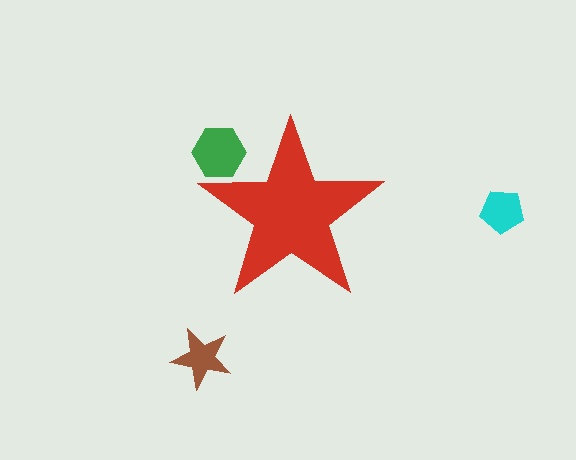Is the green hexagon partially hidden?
Yes, the green hexagon is partially hidden behind the red star.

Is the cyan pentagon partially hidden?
No, the cyan pentagon is fully visible.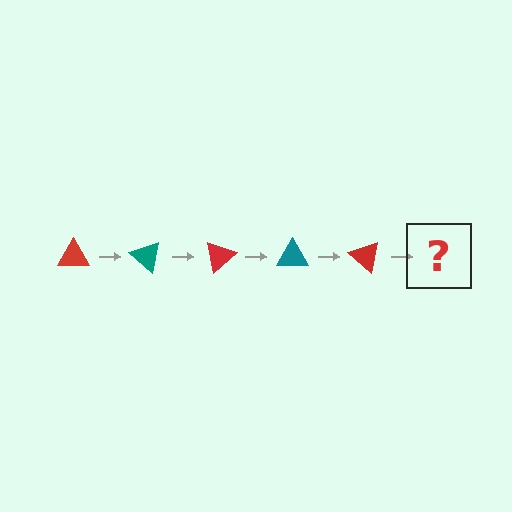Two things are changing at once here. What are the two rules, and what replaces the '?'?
The two rules are that it rotates 40 degrees each step and the color cycles through red and teal. The '?' should be a teal triangle, rotated 200 degrees from the start.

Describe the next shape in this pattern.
It should be a teal triangle, rotated 200 degrees from the start.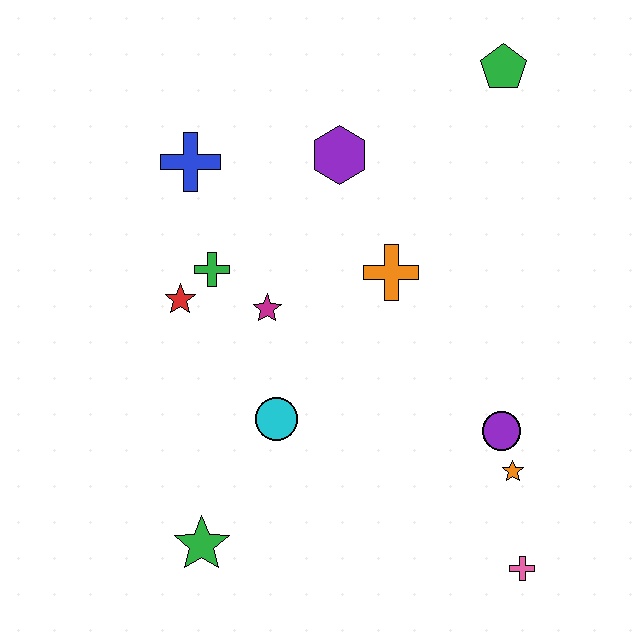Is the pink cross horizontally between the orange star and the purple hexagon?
No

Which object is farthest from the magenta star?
The pink cross is farthest from the magenta star.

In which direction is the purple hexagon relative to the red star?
The purple hexagon is to the right of the red star.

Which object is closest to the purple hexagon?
The orange cross is closest to the purple hexagon.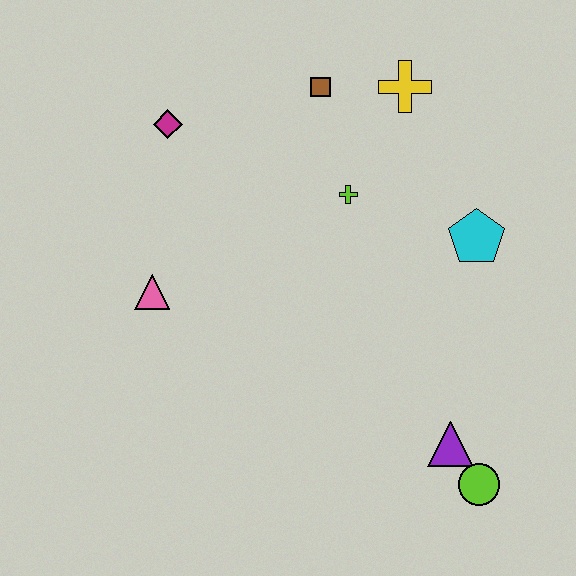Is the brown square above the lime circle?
Yes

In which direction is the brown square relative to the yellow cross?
The brown square is to the left of the yellow cross.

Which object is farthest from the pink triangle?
The lime circle is farthest from the pink triangle.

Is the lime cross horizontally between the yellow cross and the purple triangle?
No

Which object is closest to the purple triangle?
The lime circle is closest to the purple triangle.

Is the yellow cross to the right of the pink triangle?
Yes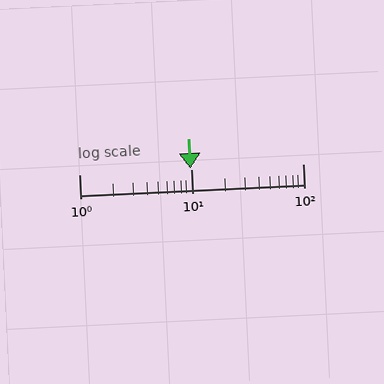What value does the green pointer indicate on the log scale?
The pointer indicates approximately 9.9.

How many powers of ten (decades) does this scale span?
The scale spans 2 decades, from 1 to 100.